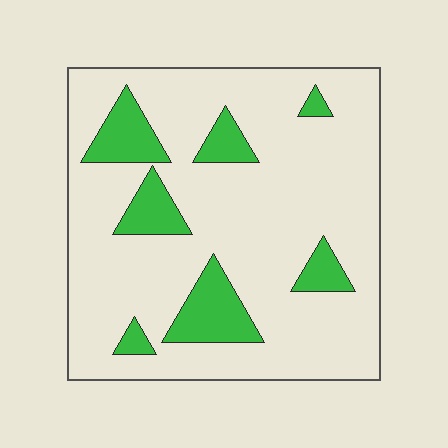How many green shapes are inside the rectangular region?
7.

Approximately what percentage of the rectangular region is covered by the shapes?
Approximately 15%.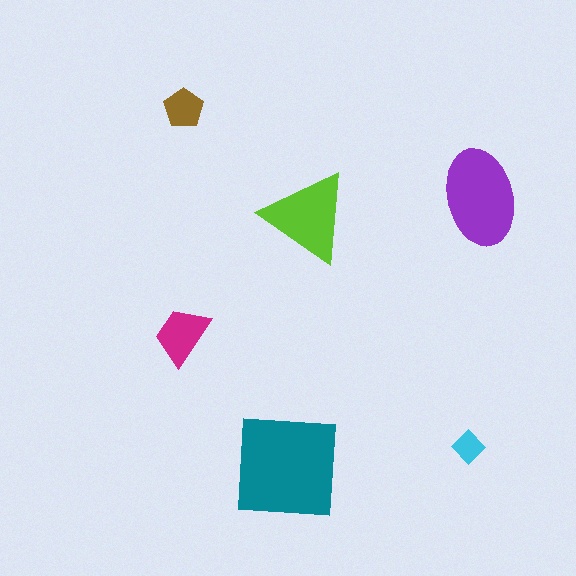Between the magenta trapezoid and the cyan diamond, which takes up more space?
The magenta trapezoid.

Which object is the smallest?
The cyan diamond.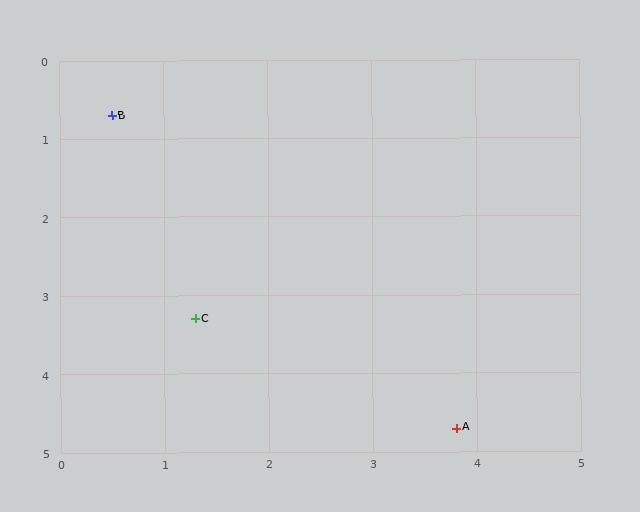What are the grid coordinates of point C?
Point C is at approximately (1.3, 3.3).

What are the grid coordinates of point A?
Point A is at approximately (3.8, 4.7).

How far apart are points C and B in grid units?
Points C and B are about 2.7 grid units apart.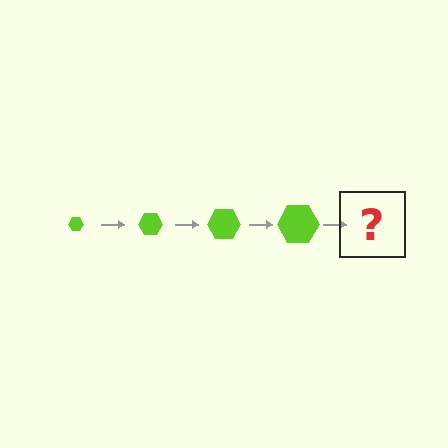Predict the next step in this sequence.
The next step is a lime hexagon, larger than the previous one.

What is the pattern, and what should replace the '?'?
The pattern is that the hexagon gets progressively larger each step. The '?' should be a lime hexagon, larger than the previous one.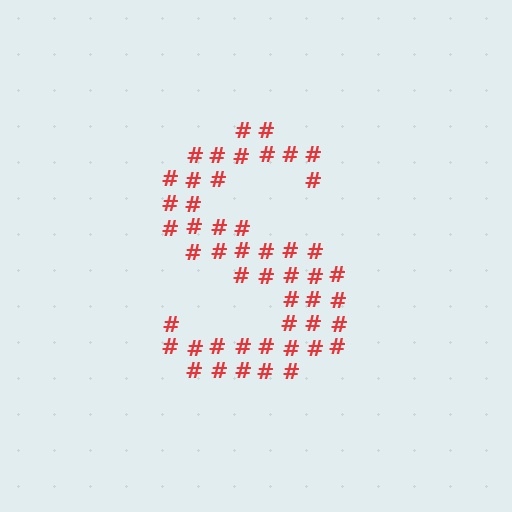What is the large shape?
The large shape is the letter S.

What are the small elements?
The small elements are hash symbols.